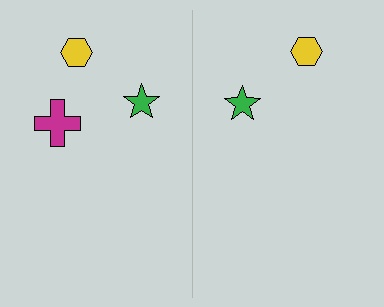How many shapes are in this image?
There are 5 shapes in this image.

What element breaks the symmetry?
A magenta cross is missing from the right side.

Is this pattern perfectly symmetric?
No, the pattern is not perfectly symmetric. A magenta cross is missing from the right side.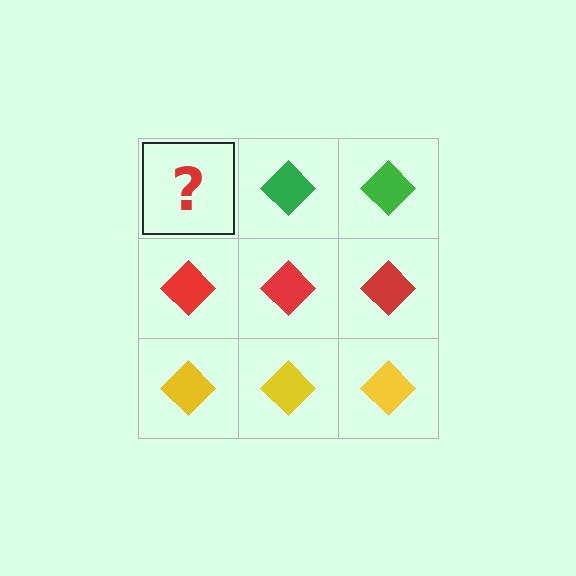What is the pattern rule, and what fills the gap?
The rule is that each row has a consistent color. The gap should be filled with a green diamond.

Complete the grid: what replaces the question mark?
The question mark should be replaced with a green diamond.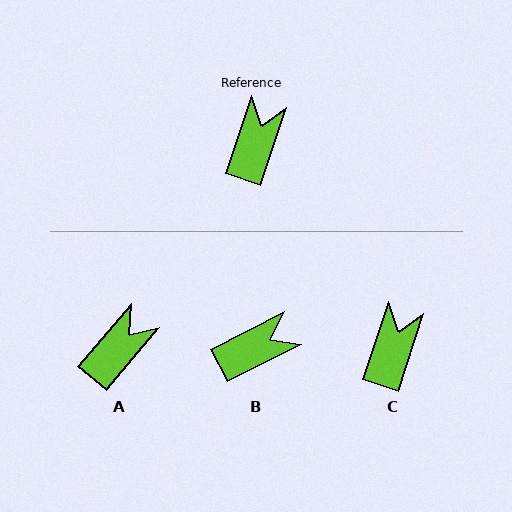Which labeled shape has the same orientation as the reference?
C.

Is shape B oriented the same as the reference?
No, it is off by about 44 degrees.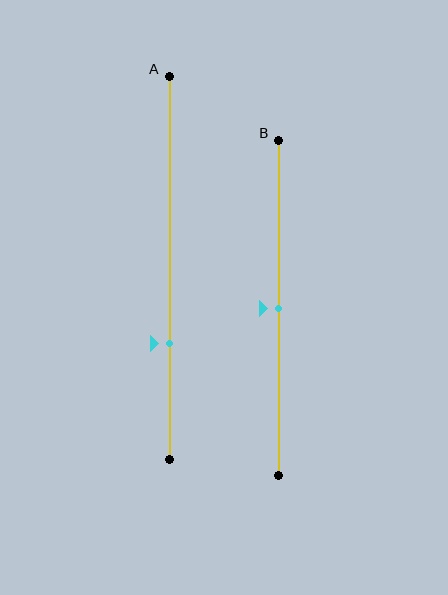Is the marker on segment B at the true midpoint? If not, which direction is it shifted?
Yes, the marker on segment B is at the true midpoint.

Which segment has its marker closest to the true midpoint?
Segment B has its marker closest to the true midpoint.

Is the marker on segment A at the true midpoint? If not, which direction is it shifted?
No, the marker on segment A is shifted downward by about 20% of the segment length.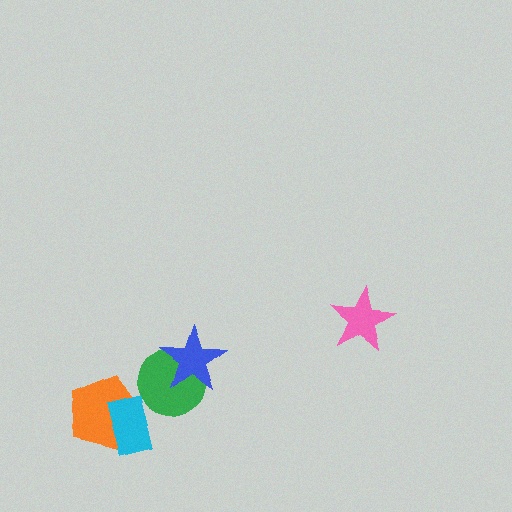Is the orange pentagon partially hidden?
Yes, it is partially covered by another shape.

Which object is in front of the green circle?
The blue star is in front of the green circle.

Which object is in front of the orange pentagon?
The cyan rectangle is in front of the orange pentagon.